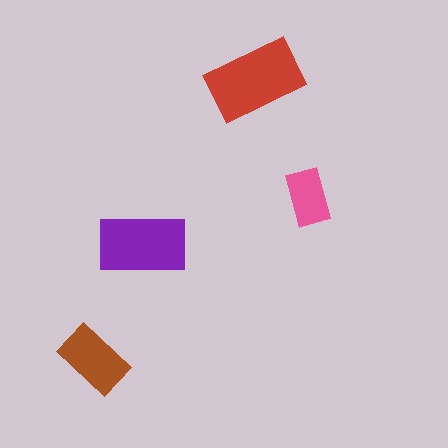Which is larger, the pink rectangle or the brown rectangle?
The brown one.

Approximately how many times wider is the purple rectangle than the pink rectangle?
About 1.5 times wider.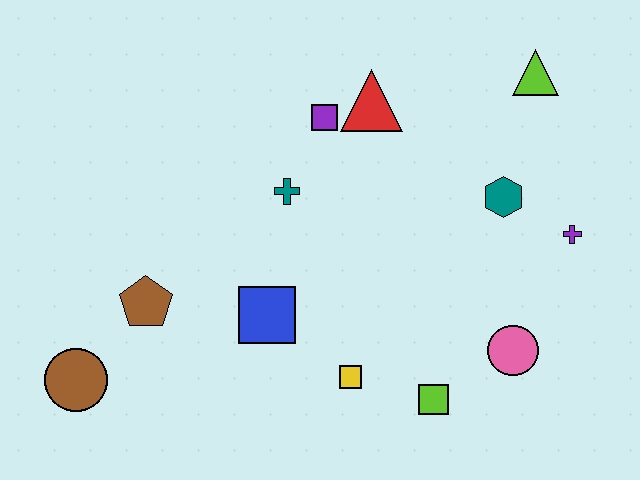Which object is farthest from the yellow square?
The lime triangle is farthest from the yellow square.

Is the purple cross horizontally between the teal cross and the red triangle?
No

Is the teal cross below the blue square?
No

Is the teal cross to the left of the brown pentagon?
No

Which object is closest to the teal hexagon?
The purple cross is closest to the teal hexagon.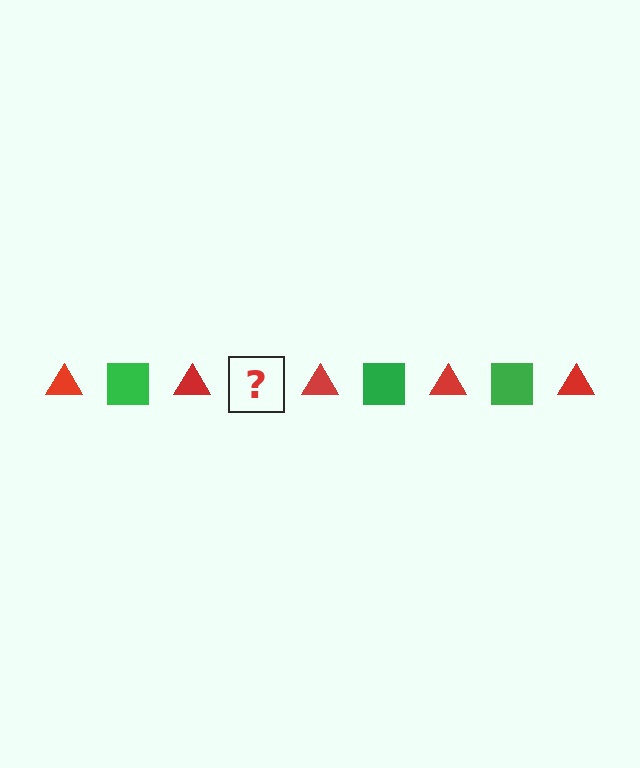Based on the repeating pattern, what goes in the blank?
The blank should be a green square.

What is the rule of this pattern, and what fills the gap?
The rule is that the pattern alternates between red triangle and green square. The gap should be filled with a green square.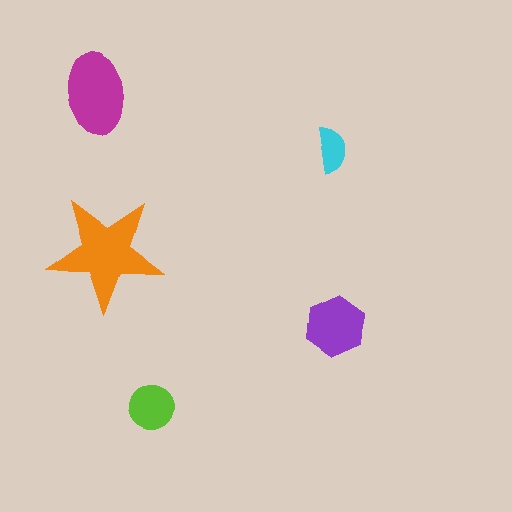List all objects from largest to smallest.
The orange star, the magenta ellipse, the purple hexagon, the lime circle, the cyan semicircle.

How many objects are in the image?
There are 5 objects in the image.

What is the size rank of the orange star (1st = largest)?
1st.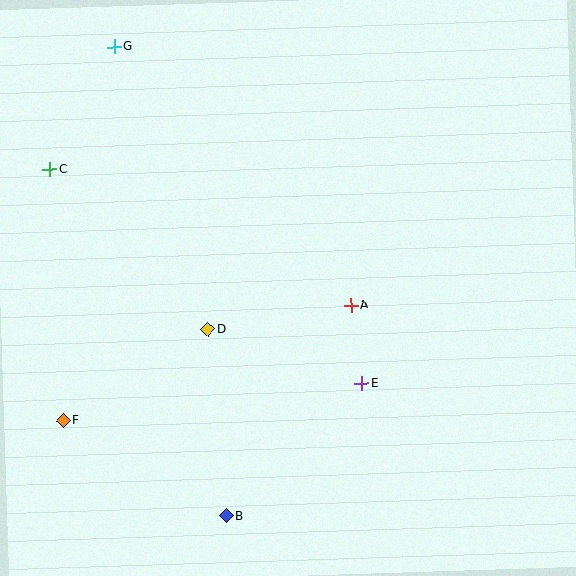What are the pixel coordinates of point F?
Point F is at (64, 421).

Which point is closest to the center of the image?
Point A at (351, 305) is closest to the center.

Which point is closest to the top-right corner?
Point A is closest to the top-right corner.